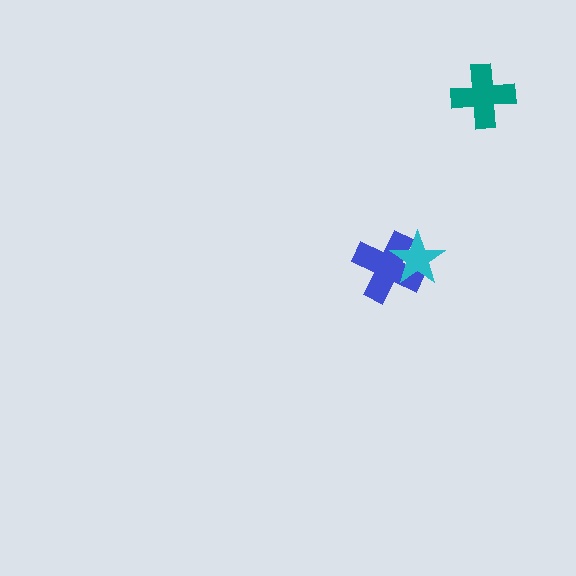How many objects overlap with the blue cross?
1 object overlaps with the blue cross.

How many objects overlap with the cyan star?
1 object overlaps with the cyan star.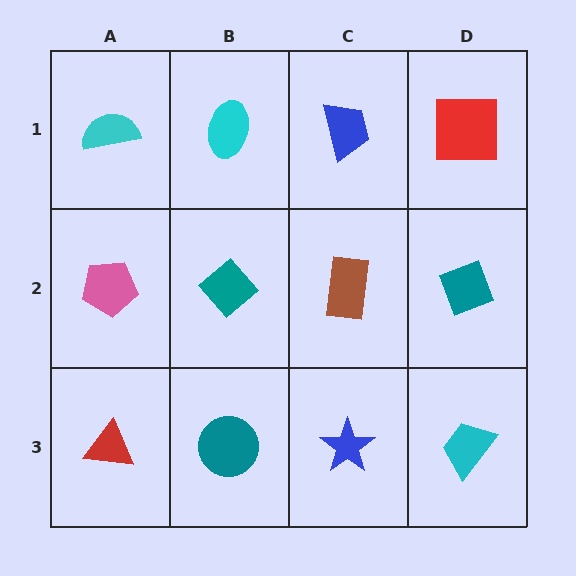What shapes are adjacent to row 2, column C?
A blue trapezoid (row 1, column C), a blue star (row 3, column C), a teal diamond (row 2, column B), a teal diamond (row 2, column D).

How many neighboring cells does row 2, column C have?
4.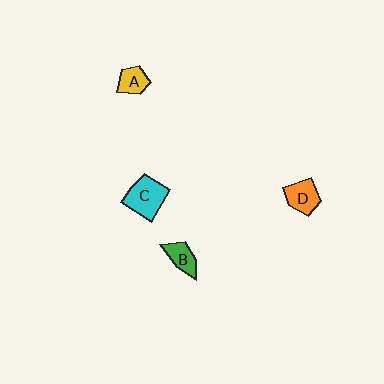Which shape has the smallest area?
Shape A (yellow).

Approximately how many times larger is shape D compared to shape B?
Approximately 1.2 times.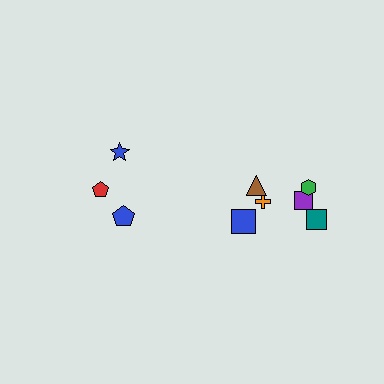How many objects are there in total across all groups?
There are 9 objects.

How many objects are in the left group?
There are 3 objects.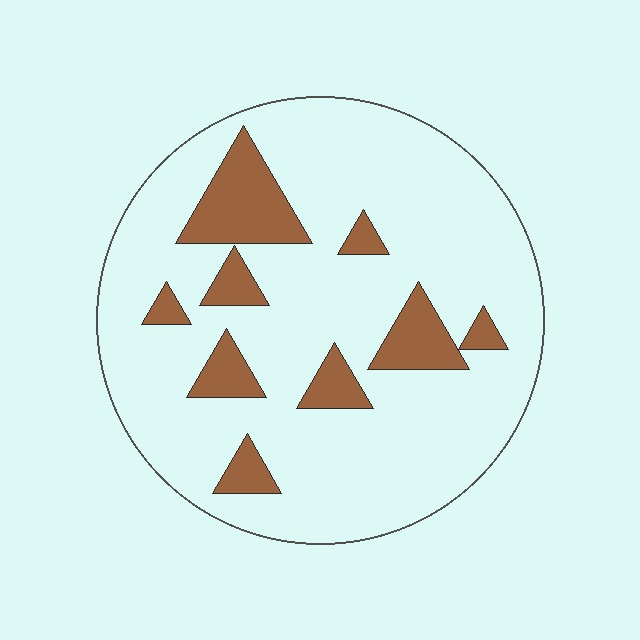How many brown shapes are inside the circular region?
9.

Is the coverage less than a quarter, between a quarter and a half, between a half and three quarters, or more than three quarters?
Less than a quarter.